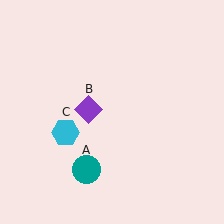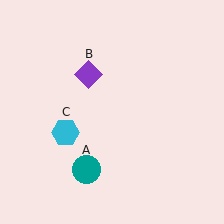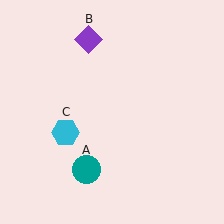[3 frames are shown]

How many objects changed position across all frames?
1 object changed position: purple diamond (object B).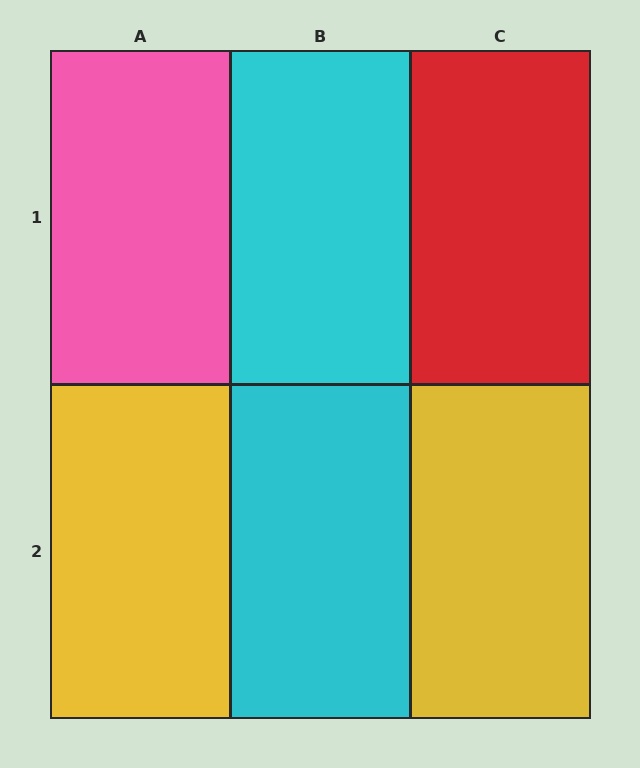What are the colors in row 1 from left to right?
Pink, cyan, red.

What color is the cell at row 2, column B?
Cyan.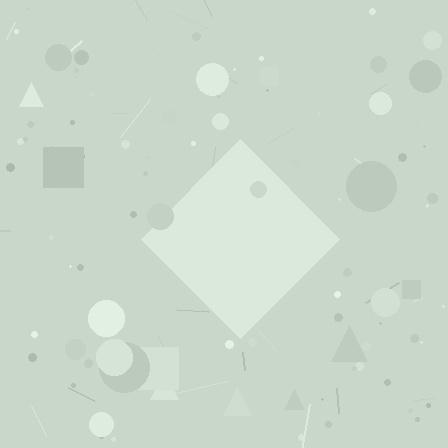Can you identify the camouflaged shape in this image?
The camouflaged shape is a diamond.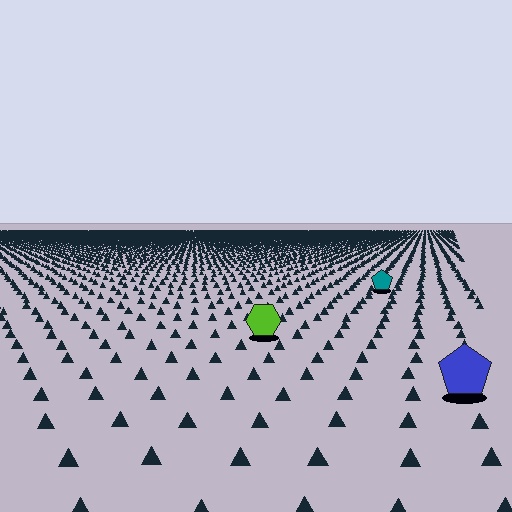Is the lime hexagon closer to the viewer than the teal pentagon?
Yes. The lime hexagon is closer — you can tell from the texture gradient: the ground texture is coarser near it.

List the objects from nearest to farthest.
From nearest to farthest: the blue pentagon, the lime hexagon, the teal pentagon.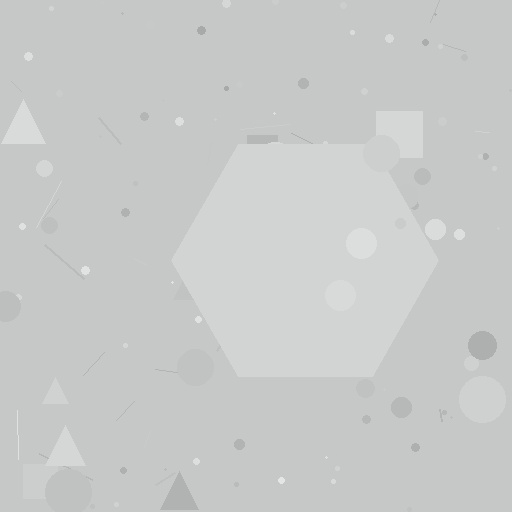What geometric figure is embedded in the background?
A hexagon is embedded in the background.